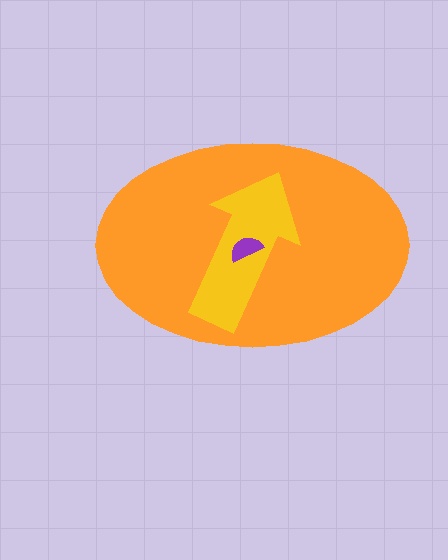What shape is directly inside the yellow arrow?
The purple semicircle.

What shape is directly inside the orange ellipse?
The yellow arrow.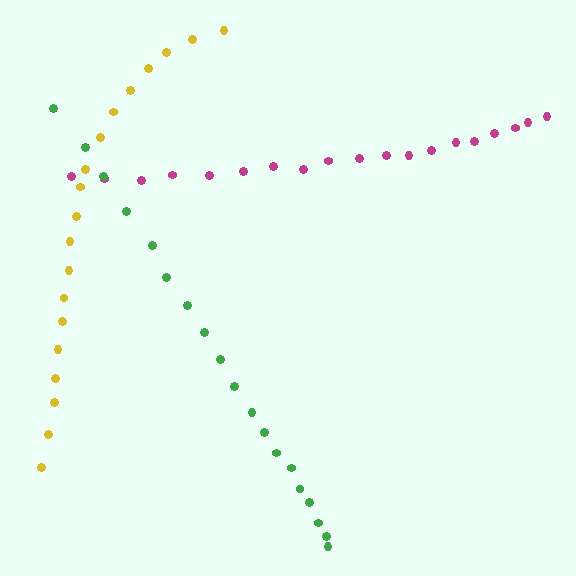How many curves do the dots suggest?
There are 3 distinct paths.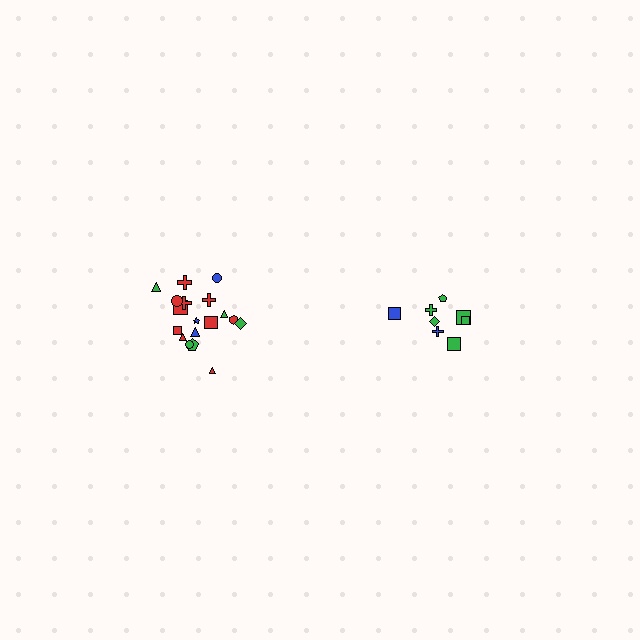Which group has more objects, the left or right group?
The left group.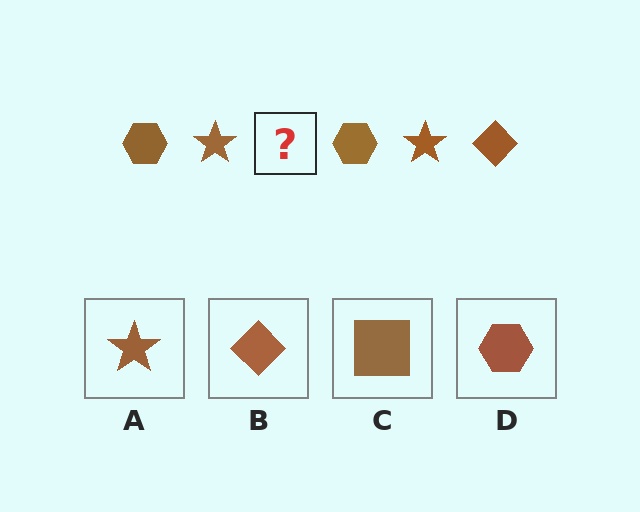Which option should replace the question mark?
Option B.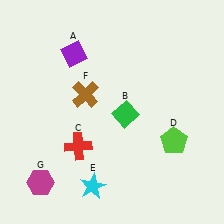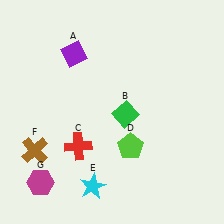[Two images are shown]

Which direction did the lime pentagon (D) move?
The lime pentagon (D) moved left.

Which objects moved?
The objects that moved are: the lime pentagon (D), the brown cross (F).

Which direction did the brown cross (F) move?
The brown cross (F) moved down.